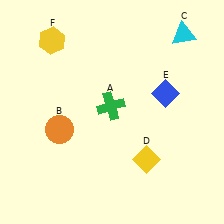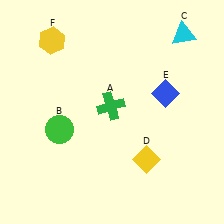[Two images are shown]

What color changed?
The circle (B) changed from orange in Image 1 to green in Image 2.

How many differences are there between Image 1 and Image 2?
There is 1 difference between the two images.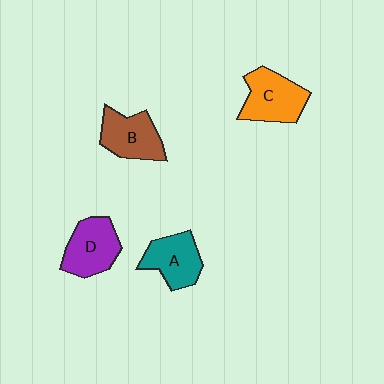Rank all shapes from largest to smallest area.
From largest to smallest: C (orange), D (purple), B (brown), A (teal).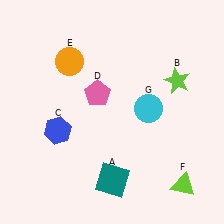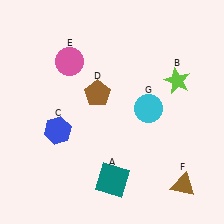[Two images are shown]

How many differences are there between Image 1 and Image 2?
There are 3 differences between the two images.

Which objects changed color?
D changed from pink to brown. E changed from orange to pink. F changed from lime to brown.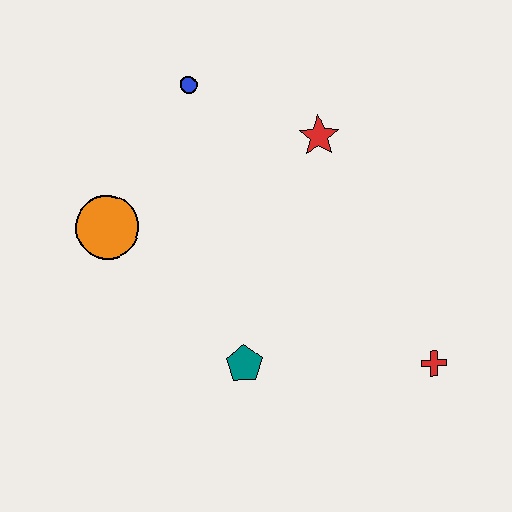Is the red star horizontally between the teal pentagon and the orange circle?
No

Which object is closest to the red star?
The blue circle is closest to the red star.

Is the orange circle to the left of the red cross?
Yes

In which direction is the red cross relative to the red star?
The red cross is below the red star.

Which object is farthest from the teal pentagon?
The blue circle is farthest from the teal pentagon.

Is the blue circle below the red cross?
No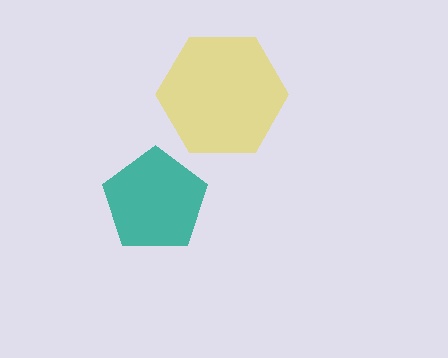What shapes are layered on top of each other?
The layered shapes are: a teal pentagon, a yellow hexagon.